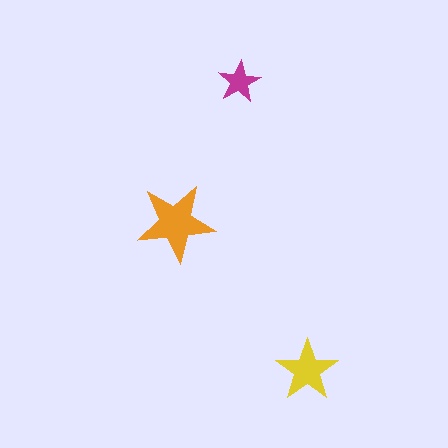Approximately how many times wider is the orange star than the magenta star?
About 2 times wider.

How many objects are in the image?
There are 3 objects in the image.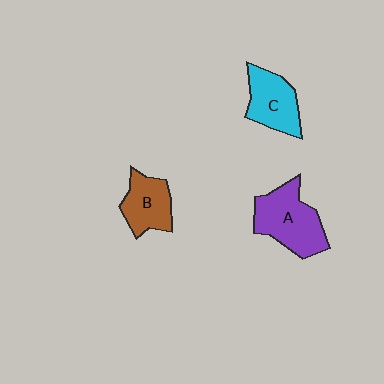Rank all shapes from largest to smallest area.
From largest to smallest: A (purple), C (cyan), B (brown).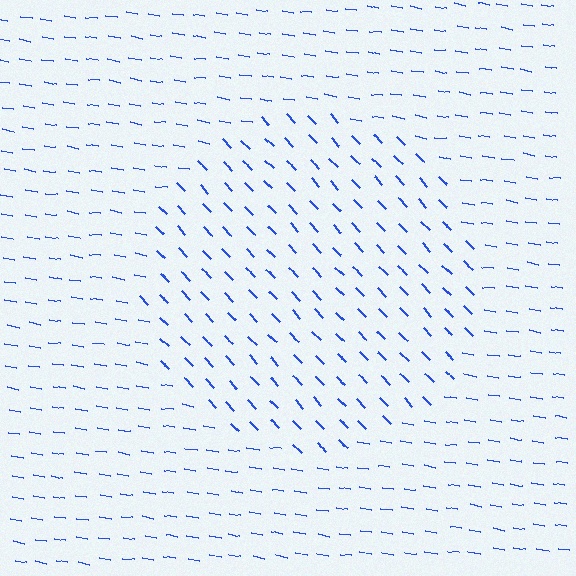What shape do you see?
I see a circle.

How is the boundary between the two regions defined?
The boundary is defined purely by a change in line orientation (approximately 37 degrees difference). All lines are the same color and thickness.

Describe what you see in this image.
The image is filled with small blue line segments. A circle region in the image has lines oriented differently from the surrounding lines, creating a visible texture boundary.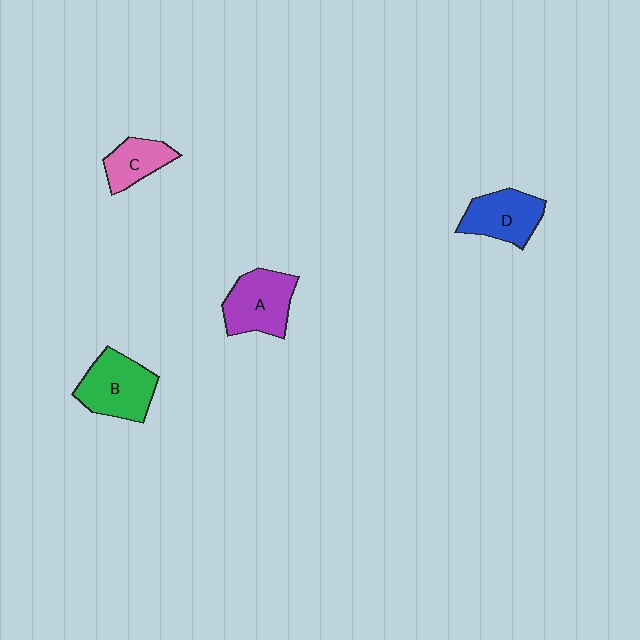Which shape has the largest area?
Shape B (green).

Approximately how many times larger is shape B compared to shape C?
Approximately 1.6 times.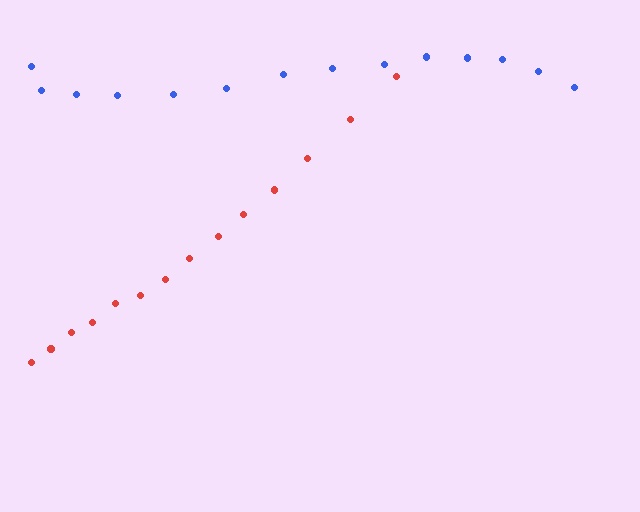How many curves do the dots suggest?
There are 2 distinct paths.